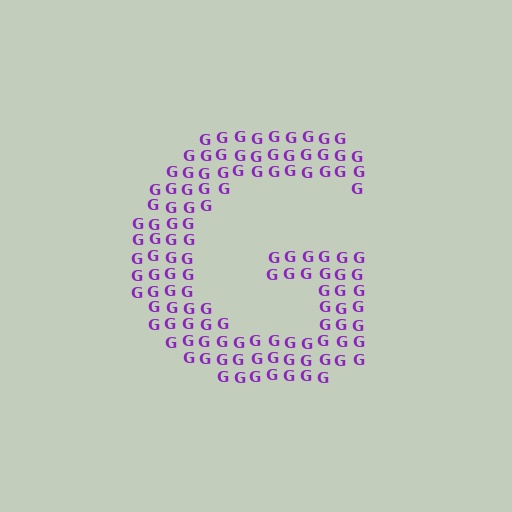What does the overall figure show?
The overall figure shows the letter G.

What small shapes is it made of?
It is made of small letter G's.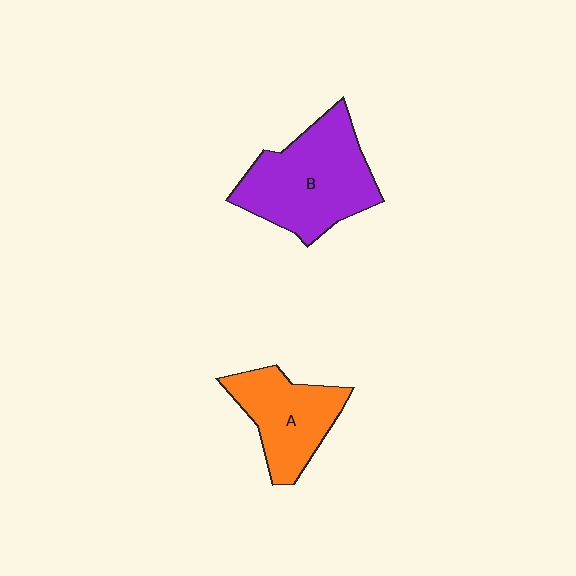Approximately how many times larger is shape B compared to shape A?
Approximately 1.5 times.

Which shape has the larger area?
Shape B (purple).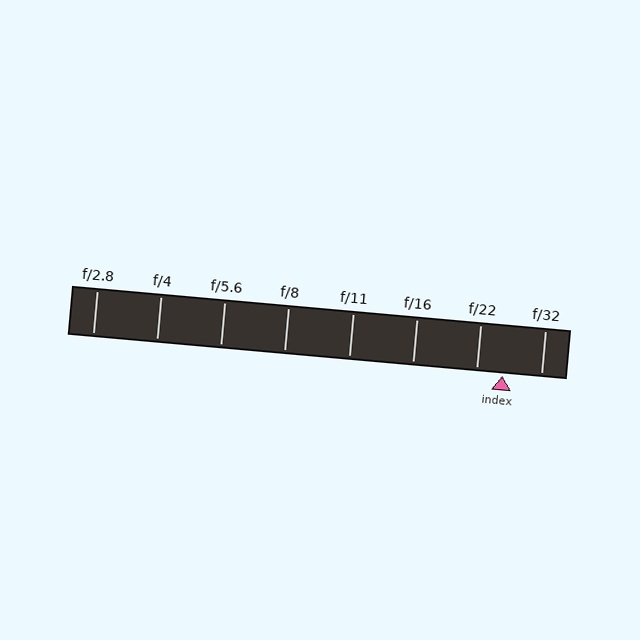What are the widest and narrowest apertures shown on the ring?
The widest aperture shown is f/2.8 and the narrowest is f/32.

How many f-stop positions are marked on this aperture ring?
There are 8 f-stop positions marked.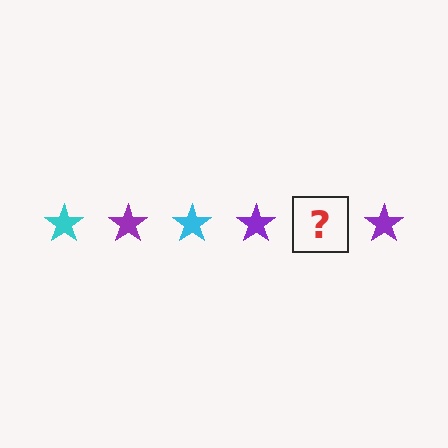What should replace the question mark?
The question mark should be replaced with a cyan star.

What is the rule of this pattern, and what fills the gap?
The rule is that the pattern cycles through cyan, purple stars. The gap should be filled with a cyan star.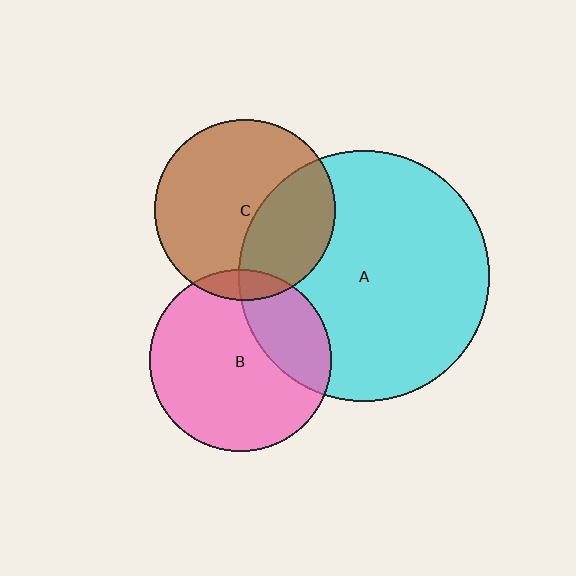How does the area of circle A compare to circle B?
Approximately 1.9 times.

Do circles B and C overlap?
Yes.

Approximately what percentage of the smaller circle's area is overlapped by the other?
Approximately 10%.